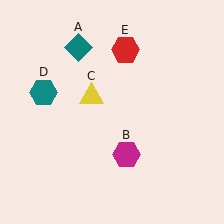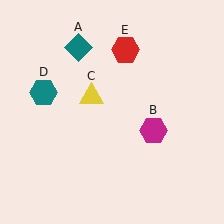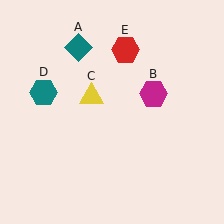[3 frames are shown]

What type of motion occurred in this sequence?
The magenta hexagon (object B) rotated counterclockwise around the center of the scene.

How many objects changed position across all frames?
1 object changed position: magenta hexagon (object B).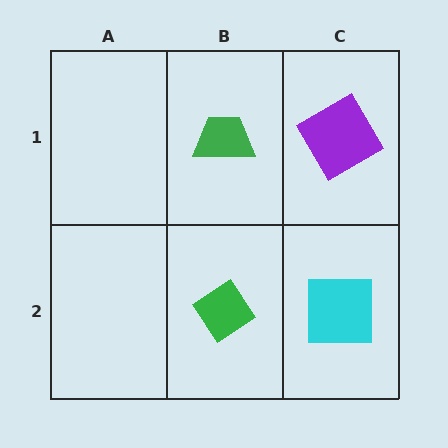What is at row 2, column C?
A cyan square.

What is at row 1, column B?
A green trapezoid.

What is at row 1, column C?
A purple square.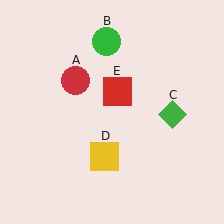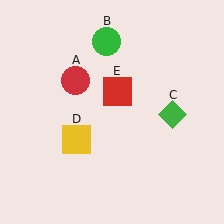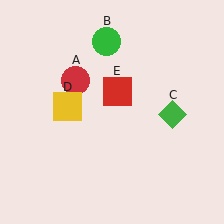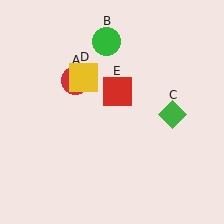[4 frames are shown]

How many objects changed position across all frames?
1 object changed position: yellow square (object D).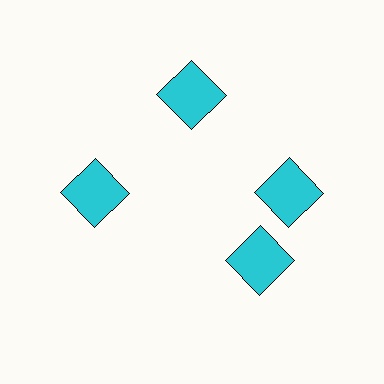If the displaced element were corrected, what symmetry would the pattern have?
It would have 4-fold rotational symmetry — the pattern would map onto itself every 90 degrees.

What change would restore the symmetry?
The symmetry would be restored by rotating it back into even spacing with its neighbors so that all 4 squares sit at equal angles and equal distance from the center.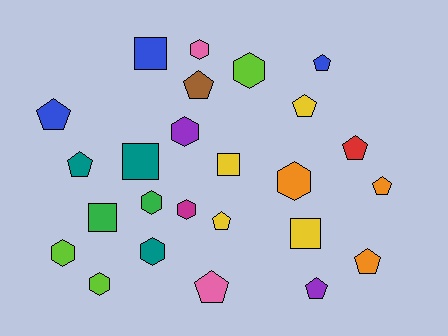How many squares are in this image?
There are 5 squares.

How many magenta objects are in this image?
There is 1 magenta object.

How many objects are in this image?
There are 25 objects.